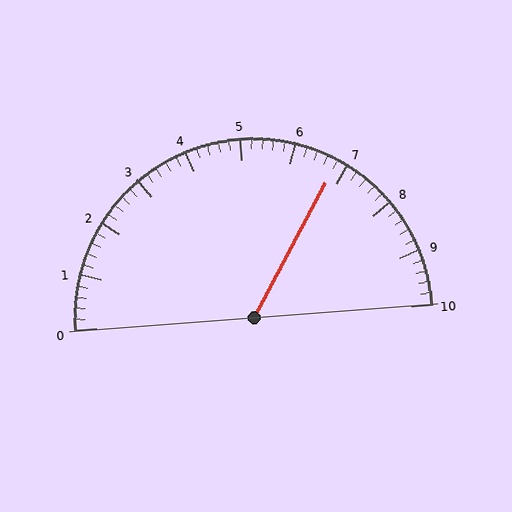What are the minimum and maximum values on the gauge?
The gauge ranges from 0 to 10.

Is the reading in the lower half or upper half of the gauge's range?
The reading is in the upper half of the range (0 to 10).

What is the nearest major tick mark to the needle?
The nearest major tick mark is 7.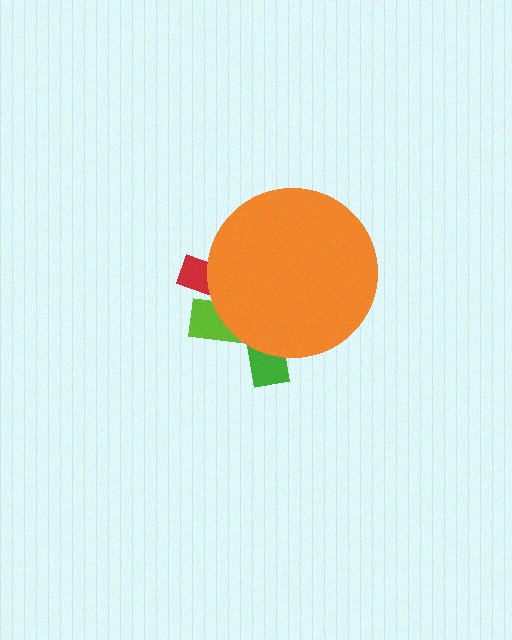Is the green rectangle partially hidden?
Yes, the green rectangle is partially hidden behind the orange circle.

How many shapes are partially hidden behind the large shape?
3 shapes are partially hidden.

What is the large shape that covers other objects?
An orange circle.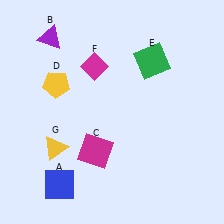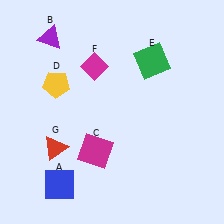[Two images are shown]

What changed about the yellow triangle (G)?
In Image 1, G is yellow. In Image 2, it changed to red.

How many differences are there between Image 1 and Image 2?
There is 1 difference between the two images.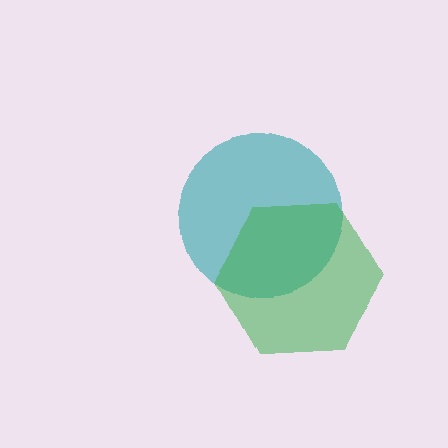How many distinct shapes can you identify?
There are 2 distinct shapes: a teal circle, a green hexagon.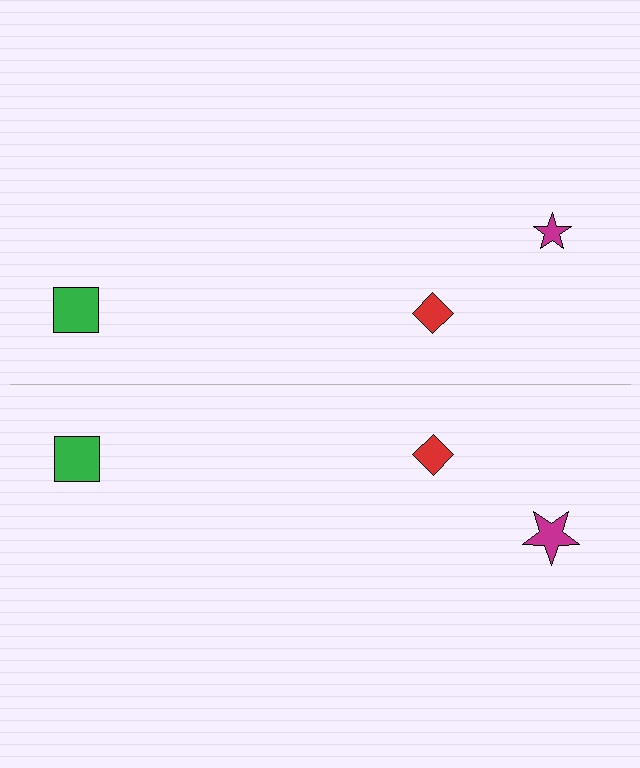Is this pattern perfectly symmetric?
No, the pattern is not perfectly symmetric. The magenta star on the bottom side has a different size than its mirror counterpart.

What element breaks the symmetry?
The magenta star on the bottom side has a different size than its mirror counterpart.